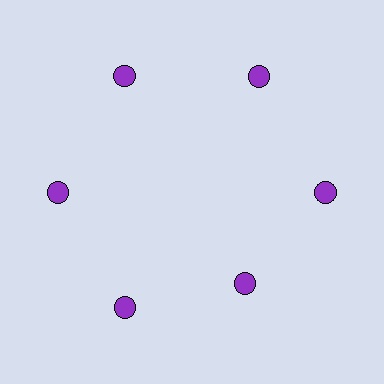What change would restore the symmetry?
The symmetry would be restored by moving it outward, back onto the ring so that all 6 circles sit at equal angles and equal distance from the center.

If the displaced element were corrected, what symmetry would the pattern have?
It would have 6-fold rotational symmetry — the pattern would map onto itself every 60 degrees.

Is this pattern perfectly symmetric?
No. The 6 purple circles are arranged in a ring, but one element near the 5 o'clock position is pulled inward toward the center, breaking the 6-fold rotational symmetry.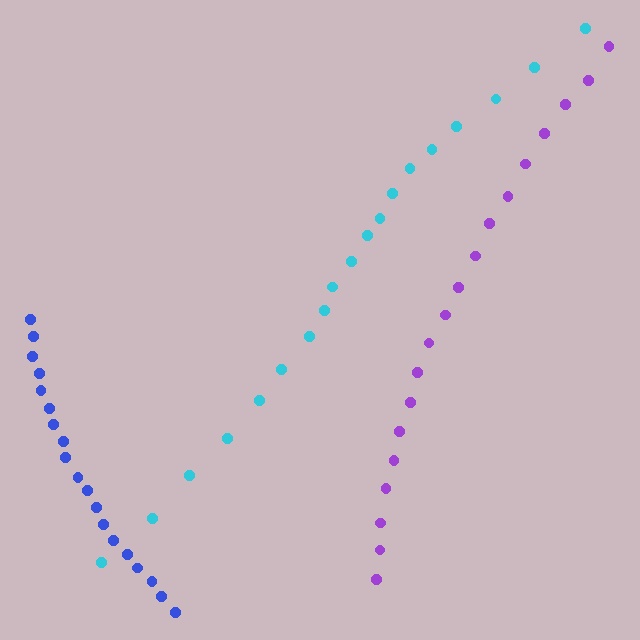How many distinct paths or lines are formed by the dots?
There are 3 distinct paths.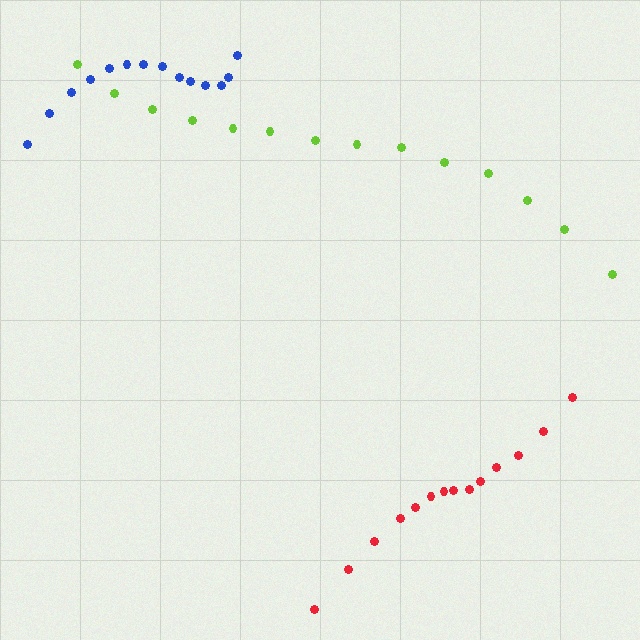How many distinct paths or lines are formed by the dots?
There are 3 distinct paths.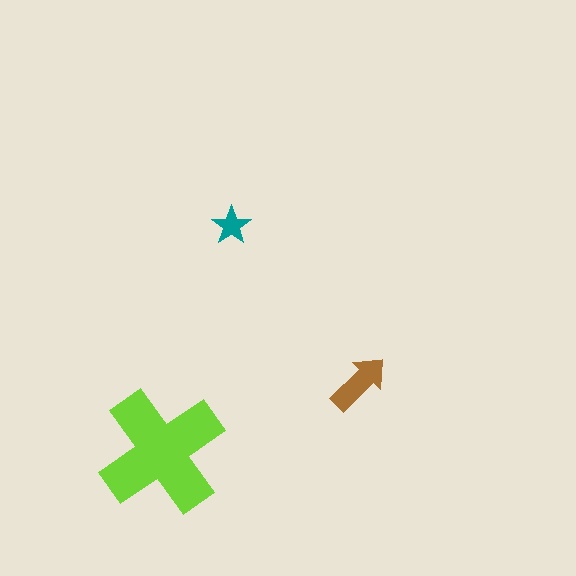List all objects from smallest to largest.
The teal star, the brown arrow, the lime cross.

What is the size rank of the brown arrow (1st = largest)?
2nd.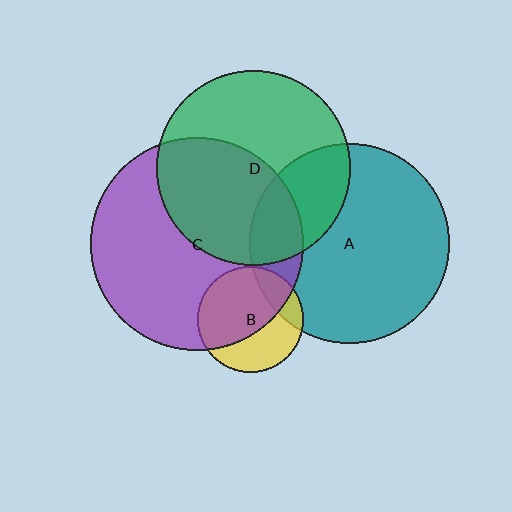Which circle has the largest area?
Circle C (purple).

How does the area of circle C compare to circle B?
Approximately 4.0 times.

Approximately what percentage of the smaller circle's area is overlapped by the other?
Approximately 25%.